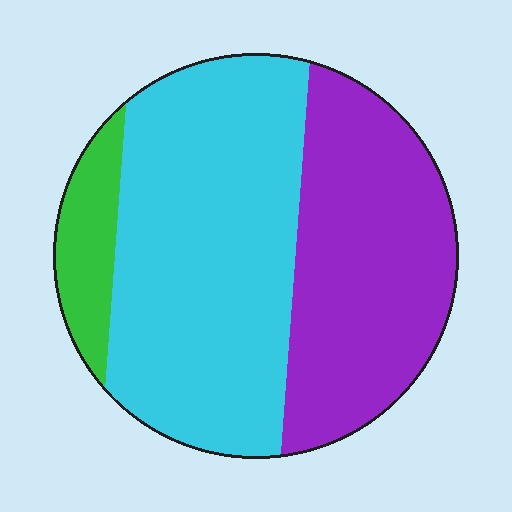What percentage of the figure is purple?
Purple covers around 40% of the figure.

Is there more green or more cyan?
Cyan.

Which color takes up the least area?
Green, at roughly 10%.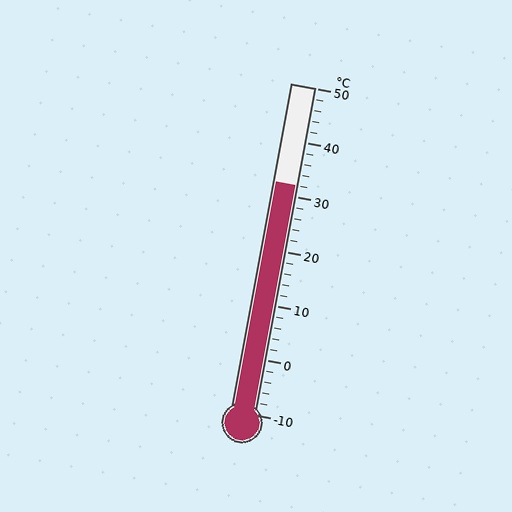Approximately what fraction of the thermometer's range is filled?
The thermometer is filled to approximately 70% of its range.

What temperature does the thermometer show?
The thermometer shows approximately 32°C.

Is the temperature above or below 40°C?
The temperature is below 40°C.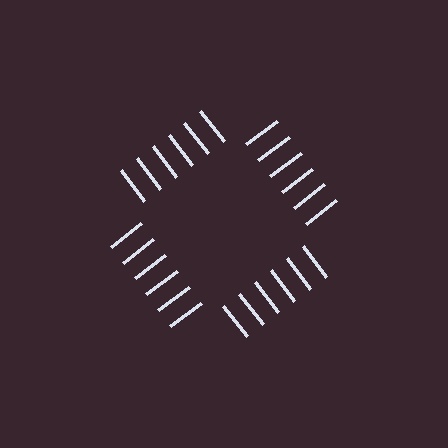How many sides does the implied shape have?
4 sides — the line-ends trace a square.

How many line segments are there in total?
24 — 6 along each of the 4 edges.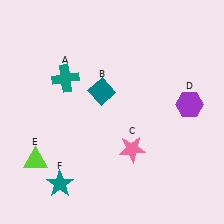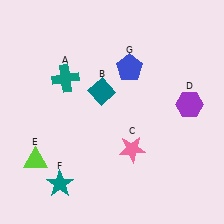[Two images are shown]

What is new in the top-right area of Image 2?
A blue pentagon (G) was added in the top-right area of Image 2.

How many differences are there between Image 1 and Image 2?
There is 1 difference between the two images.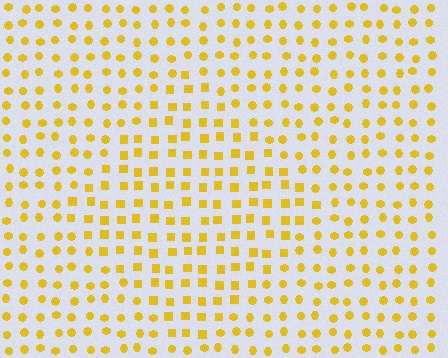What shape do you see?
I see a diamond.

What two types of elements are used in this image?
The image uses squares inside the diamond region and circles outside it.